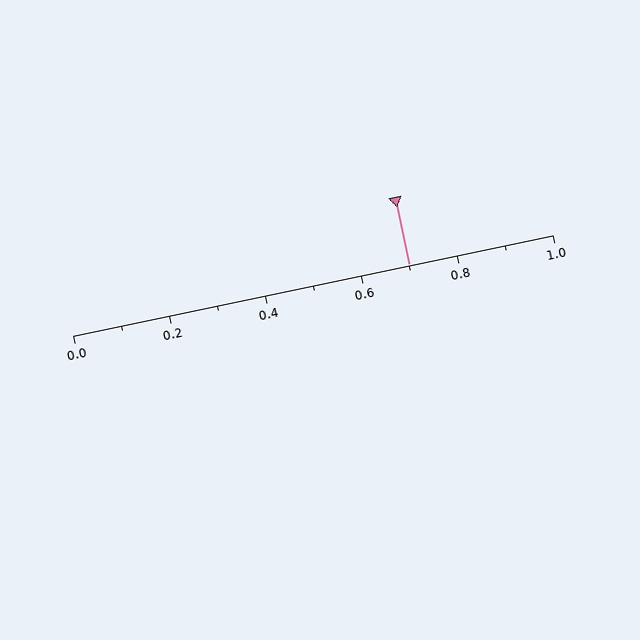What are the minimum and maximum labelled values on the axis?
The axis runs from 0.0 to 1.0.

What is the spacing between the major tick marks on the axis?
The major ticks are spaced 0.2 apart.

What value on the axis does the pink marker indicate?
The marker indicates approximately 0.7.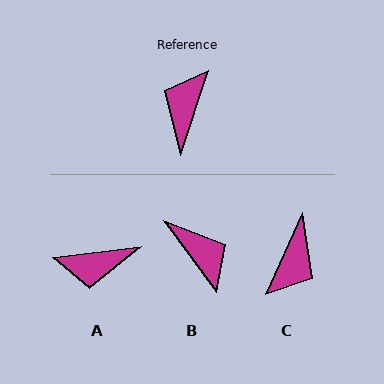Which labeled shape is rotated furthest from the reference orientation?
C, about 174 degrees away.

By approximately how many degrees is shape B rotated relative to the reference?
Approximately 126 degrees clockwise.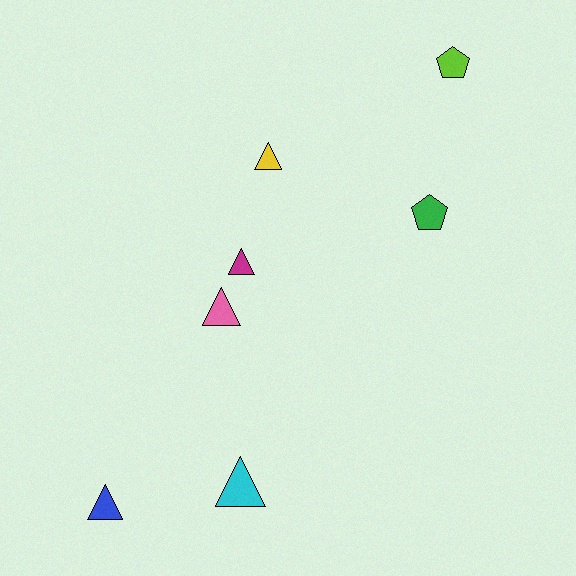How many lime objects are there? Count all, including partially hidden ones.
There is 1 lime object.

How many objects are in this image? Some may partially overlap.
There are 7 objects.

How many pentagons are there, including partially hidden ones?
There are 2 pentagons.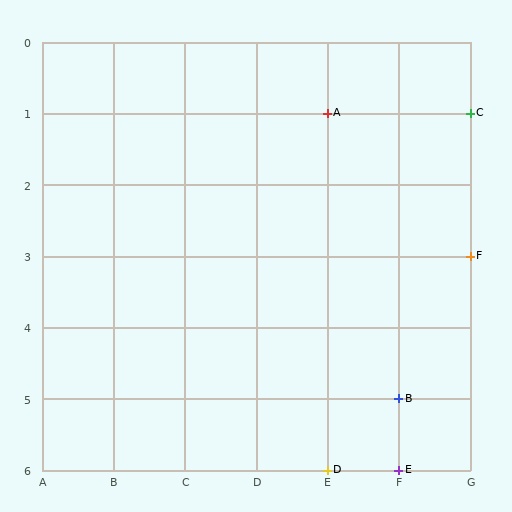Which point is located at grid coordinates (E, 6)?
Point D is at (E, 6).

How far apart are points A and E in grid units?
Points A and E are 1 column and 5 rows apart (about 5.1 grid units diagonally).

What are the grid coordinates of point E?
Point E is at grid coordinates (F, 6).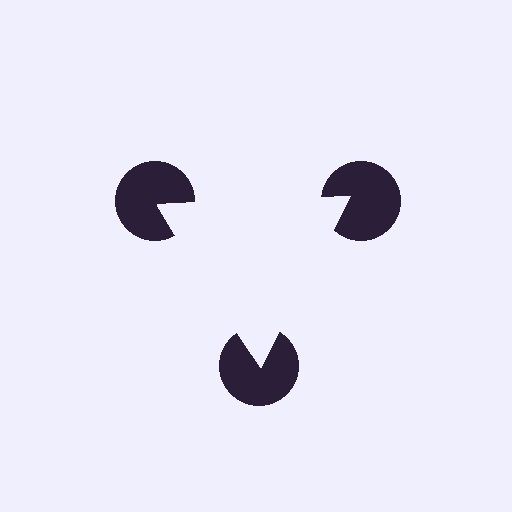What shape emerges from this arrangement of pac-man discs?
An illusory triangle — its edges are inferred from the aligned wedge cuts in the pac-man discs, not physically drawn.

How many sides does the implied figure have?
3 sides.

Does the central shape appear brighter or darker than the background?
It typically appears slightly brighter than the background, even though no actual brightness change is drawn.